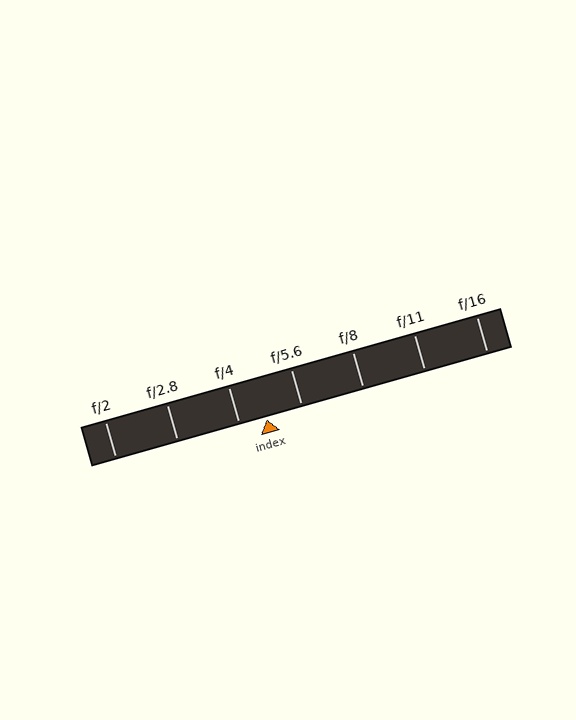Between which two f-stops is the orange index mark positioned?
The index mark is between f/4 and f/5.6.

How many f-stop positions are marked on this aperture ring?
There are 7 f-stop positions marked.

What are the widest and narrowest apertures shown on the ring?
The widest aperture shown is f/2 and the narrowest is f/16.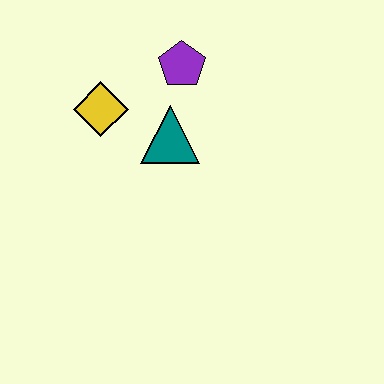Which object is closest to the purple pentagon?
The teal triangle is closest to the purple pentagon.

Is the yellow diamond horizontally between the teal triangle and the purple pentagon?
No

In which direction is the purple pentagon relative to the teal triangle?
The purple pentagon is above the teal triangle.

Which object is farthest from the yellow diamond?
The purple pentagon is farthest from the yellow diamond.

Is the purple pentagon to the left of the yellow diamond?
No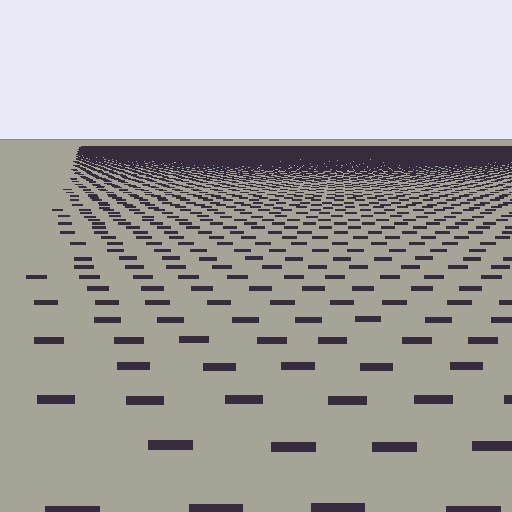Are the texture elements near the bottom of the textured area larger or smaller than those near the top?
Larger. Near the bottom, elements are closer to the viewer and appear at a bigger on-screen size.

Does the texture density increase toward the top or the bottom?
Density increases toward the top.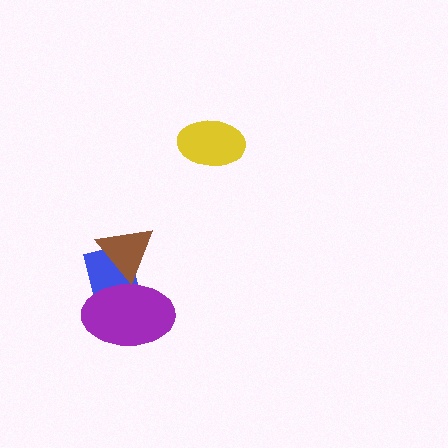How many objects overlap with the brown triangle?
2 objects overlap with the brown triangle.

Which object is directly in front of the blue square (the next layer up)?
The purple ellipse is directly in front of the blue square.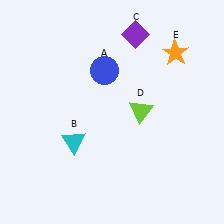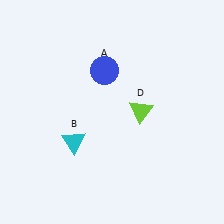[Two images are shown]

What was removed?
The orange star (E), the purple diamond (C) were removed in Image 2.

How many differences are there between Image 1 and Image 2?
There are 2 differences between the two images.